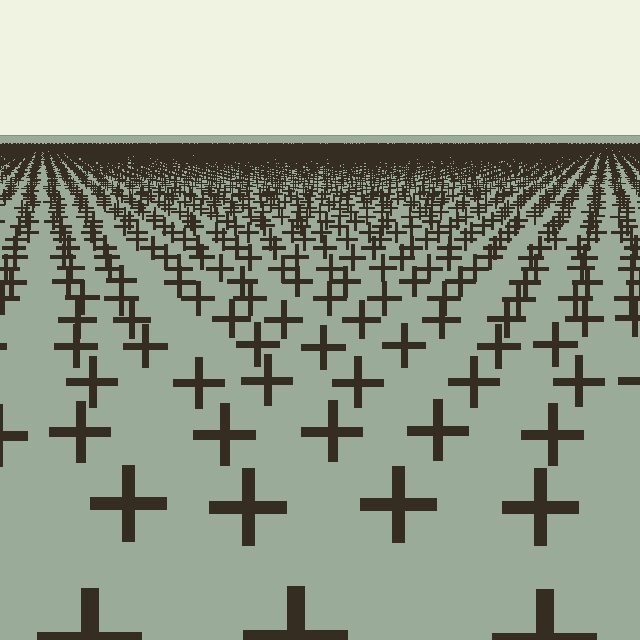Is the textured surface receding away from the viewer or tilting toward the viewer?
The surface is receding away from the viewer. Texture elements get smaller and denser toward the top.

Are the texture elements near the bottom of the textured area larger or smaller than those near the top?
Larger. Near the bottom, elements are closer to the viewer and appear at a bigger on-screen size.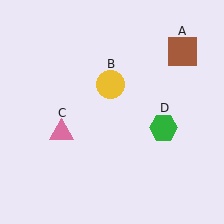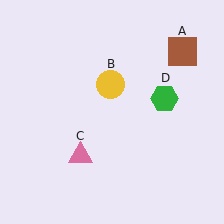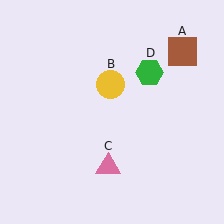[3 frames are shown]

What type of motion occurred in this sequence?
The pink triangle (object C), green hexagon (object D) rotated counterclockwise around the center of the scene.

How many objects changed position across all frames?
2 objects changed position: pink triangle (object C), green hexagon (object D).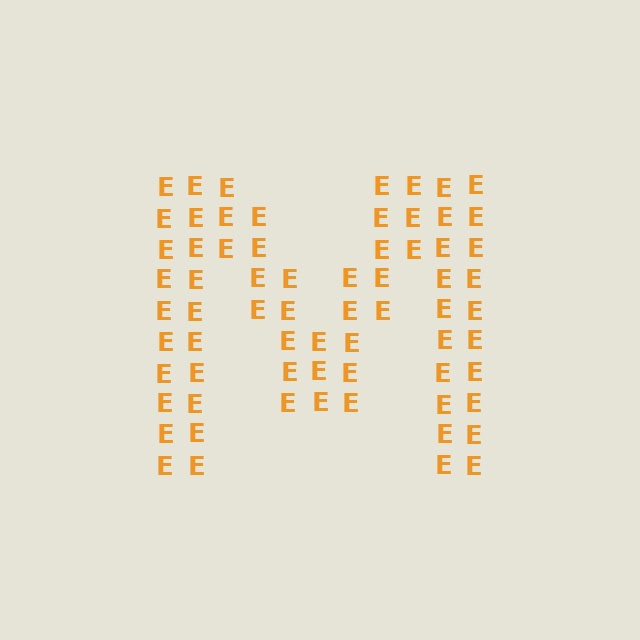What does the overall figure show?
The overall figure shows the letter M.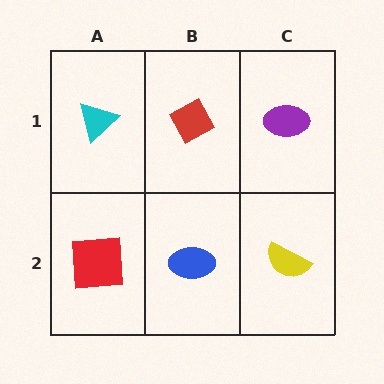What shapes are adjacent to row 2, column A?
A cyan triangle (row 1, column A), a blue ellipse (row 2, column B).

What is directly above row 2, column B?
A red diamond.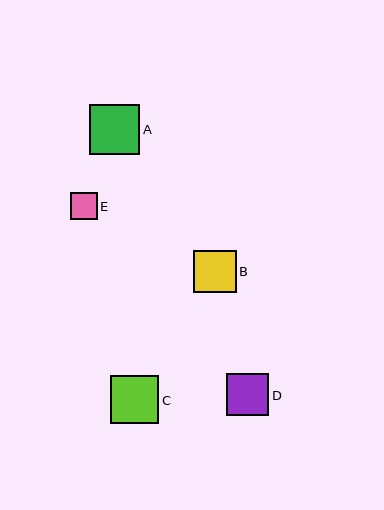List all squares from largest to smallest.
From largest to smallest: A, C, B, D, E.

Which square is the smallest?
Square E is the smallest with a size of approximately 26 pixels.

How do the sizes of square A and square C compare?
Square A and square C are approximately the same size.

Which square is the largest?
Square A is the largest with a size of approximately 50 pixels.